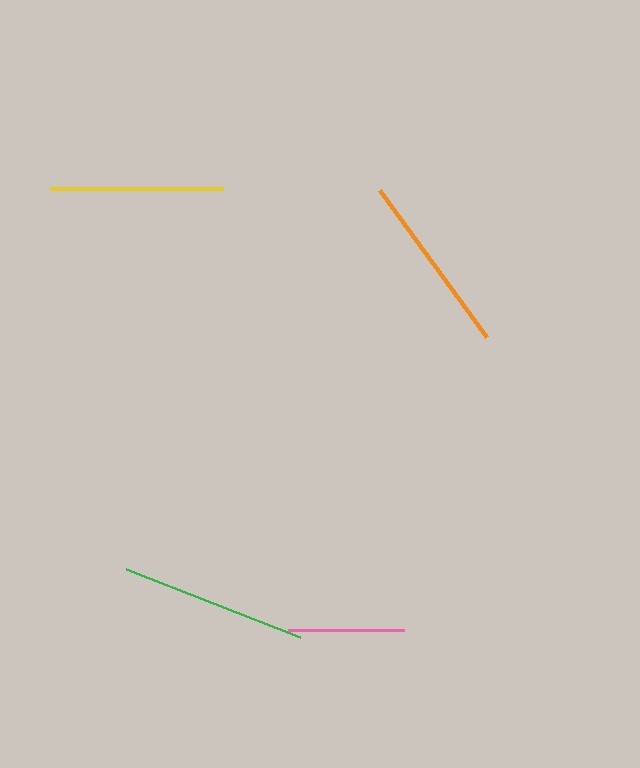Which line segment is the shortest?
The pink line is the shortest at approximately 116 pixels.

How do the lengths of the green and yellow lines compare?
The green and yellow lines are approximately the same length.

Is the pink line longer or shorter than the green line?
The green line is longer than the pink line.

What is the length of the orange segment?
The orange segment is approximately 182 pixels long.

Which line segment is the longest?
The green line is the longest at approximately 187 pixels.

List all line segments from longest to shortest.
From longest to shortest: green, orange, yellow, pink.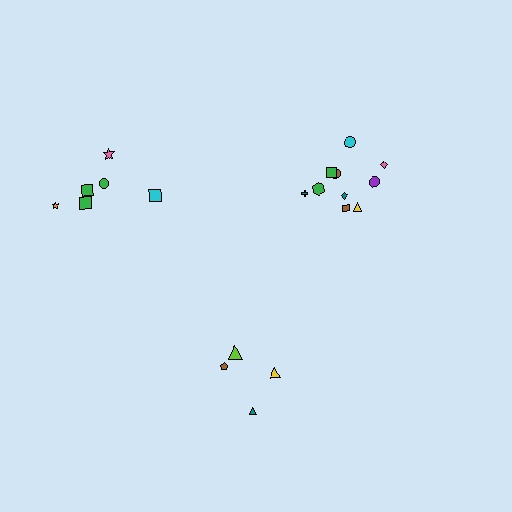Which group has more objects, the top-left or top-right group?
The top-right group.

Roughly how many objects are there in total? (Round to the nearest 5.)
Roughly 20 objects in total.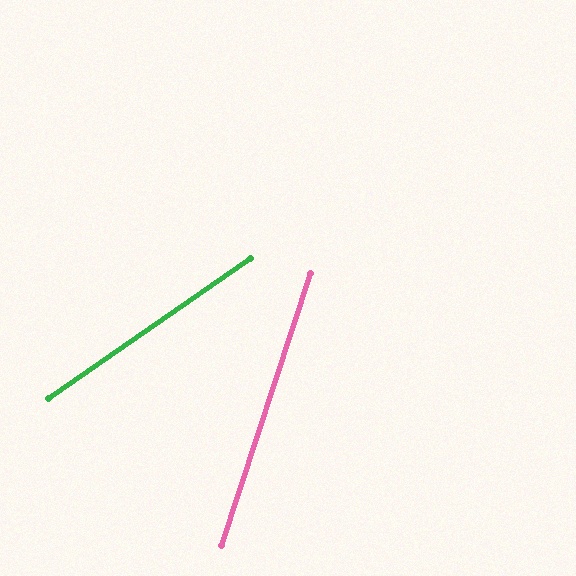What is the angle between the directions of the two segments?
Approximately 37 degrees.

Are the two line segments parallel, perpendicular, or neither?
Neither parallel nor perpendicular — they differ by about 37°.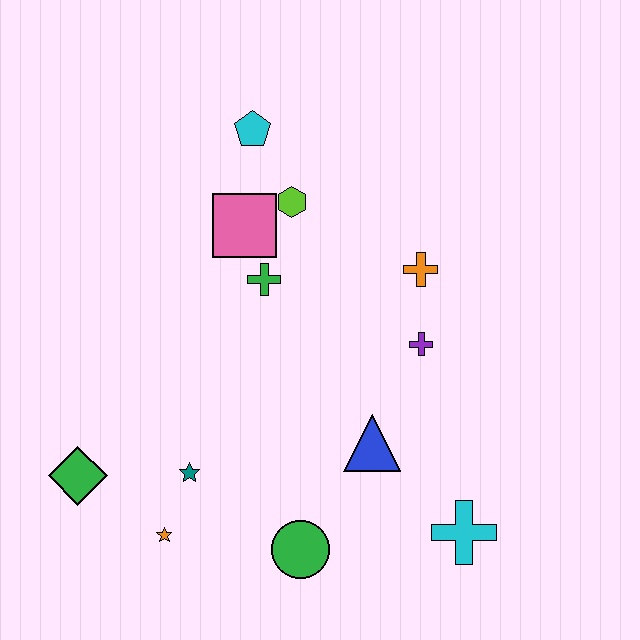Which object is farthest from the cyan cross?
The cyan pentagon is farthest from the cyan cross.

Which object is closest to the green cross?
The pink square is closest to the green cross.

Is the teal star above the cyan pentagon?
No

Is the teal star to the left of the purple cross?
Yes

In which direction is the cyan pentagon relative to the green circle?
The cyan pentagon is above the green circle.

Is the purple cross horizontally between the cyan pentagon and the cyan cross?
Yes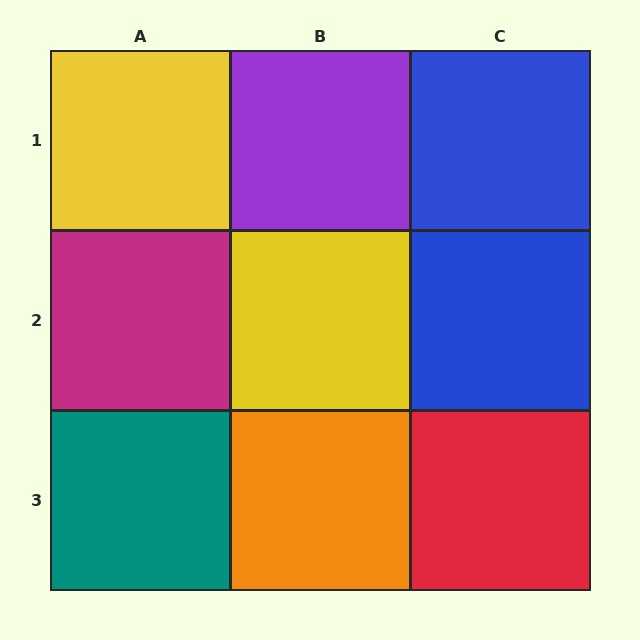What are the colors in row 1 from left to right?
Yellow, purple, blue.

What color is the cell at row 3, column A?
Teal.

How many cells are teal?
1 cell is teal.